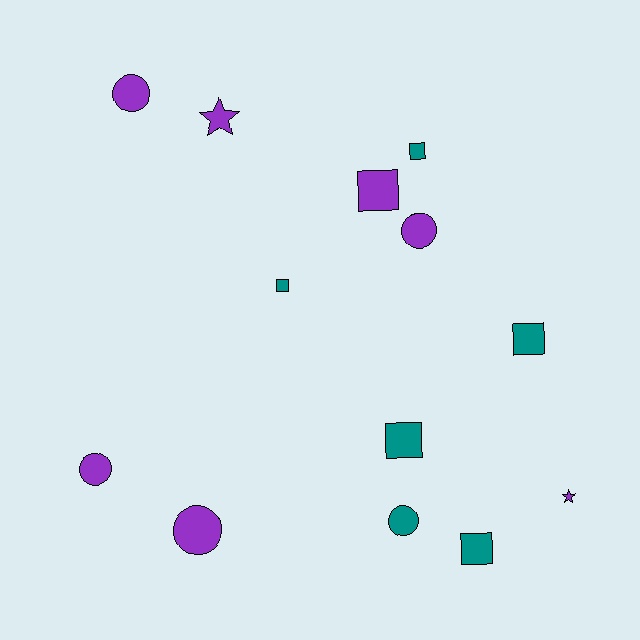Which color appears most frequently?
Purple, with 7 objects.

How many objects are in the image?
There are 13 objects.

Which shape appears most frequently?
Square, with 6 objects.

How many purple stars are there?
There are 2 purple stars.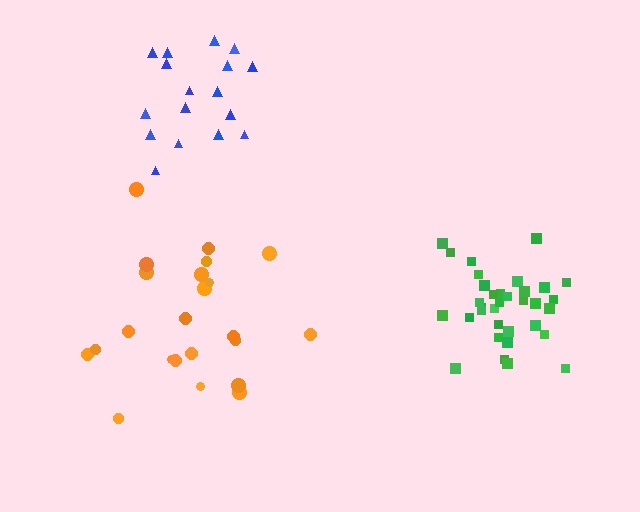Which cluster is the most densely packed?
Green.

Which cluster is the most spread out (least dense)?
Orange.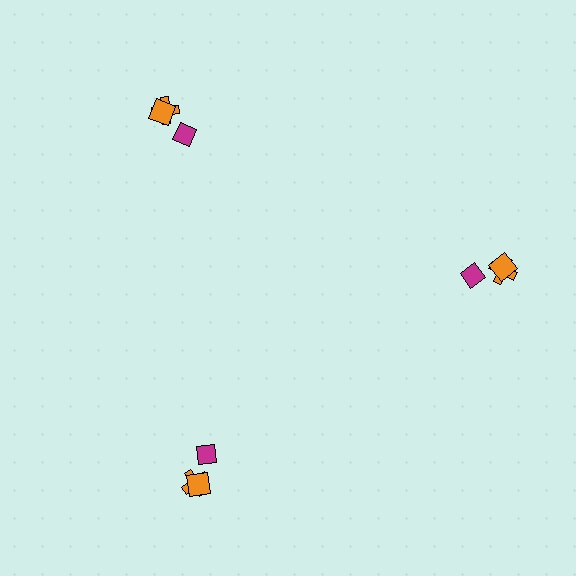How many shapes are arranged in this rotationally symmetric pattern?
There are 9 shapes, arranged in 3 groups of 3.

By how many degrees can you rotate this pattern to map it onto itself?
The pattern maps onto itself every 120 degrees of rotation.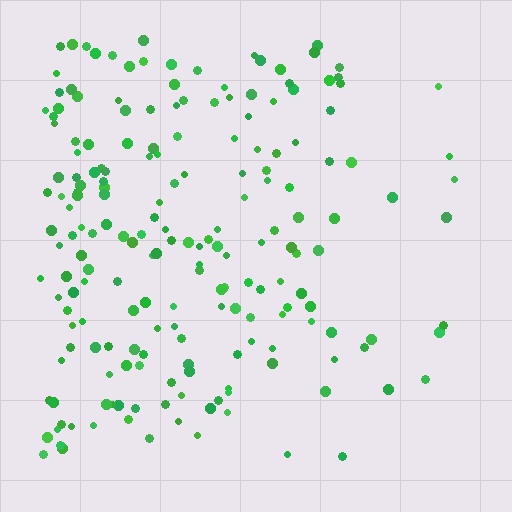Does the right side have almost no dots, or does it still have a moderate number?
Still a moderate number, just noticeably fewer than the left.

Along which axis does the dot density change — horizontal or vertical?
Horizontal.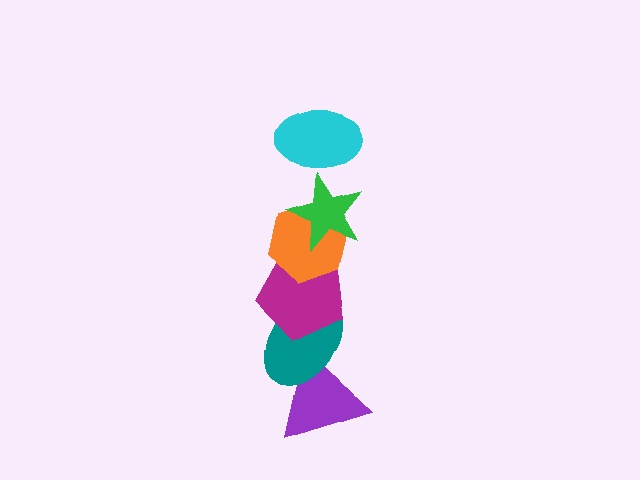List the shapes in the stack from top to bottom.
From top to bottom: the cyan ellipse, the green star, the orange hexagon, the magenta pentagon, the teal ellipse, the purple triangle.